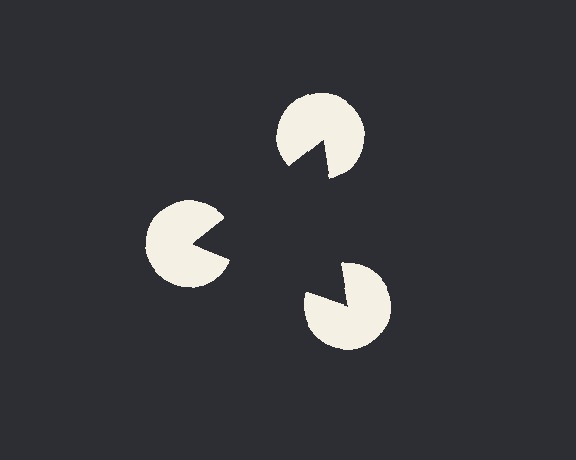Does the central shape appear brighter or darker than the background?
It typically appears slightly darker than the background, even though no actual brightness change is drawn.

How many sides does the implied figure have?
3 sides.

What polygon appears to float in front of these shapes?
An illusory triangle — its edges are inferred from the aligned wedge cuts in the pac-man discs, not physically drawn.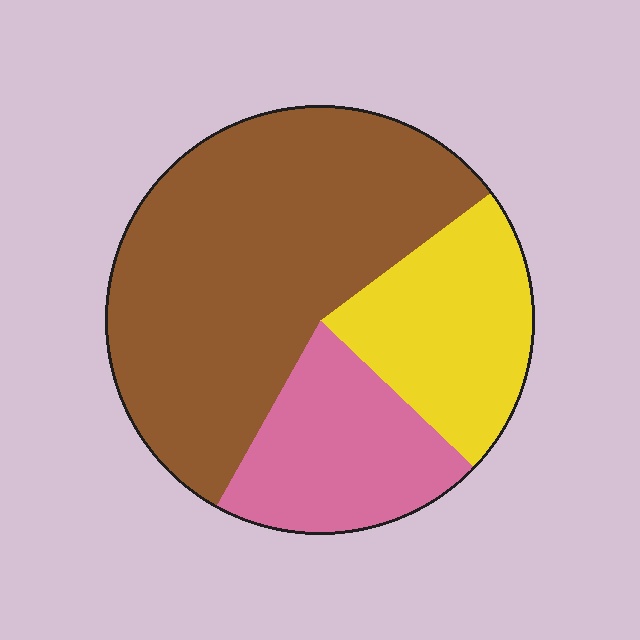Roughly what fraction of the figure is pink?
Pink covers roughly 20% of the figure.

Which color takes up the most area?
Brown, at roughly 55%.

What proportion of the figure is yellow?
Yellow covers around 20% of the figure.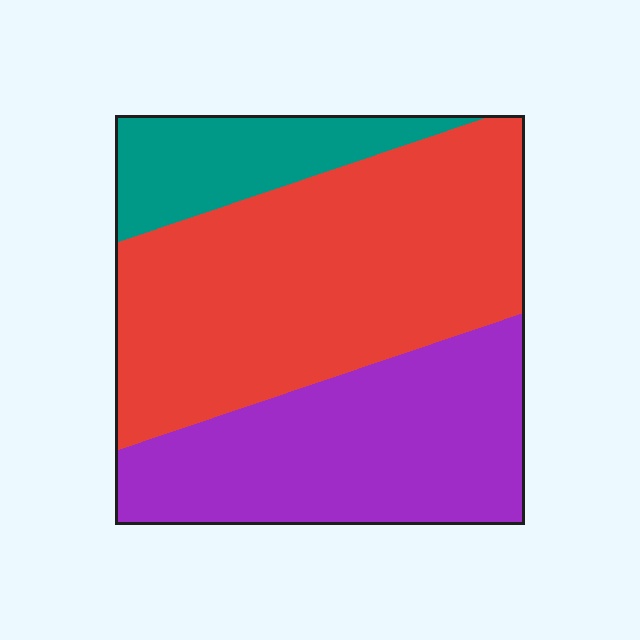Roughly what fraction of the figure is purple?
Purple covers 35% of the figure.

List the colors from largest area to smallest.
From largest to smallest: red, purple, teal.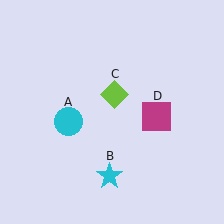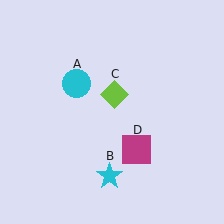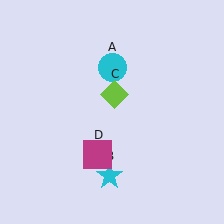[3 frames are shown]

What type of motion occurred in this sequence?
The cyan circle (object A), magenta square (object D) rotated clockwise around the center of the scene.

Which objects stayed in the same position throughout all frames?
Cyan star (object B) and lime diamond (object C) remained stationary.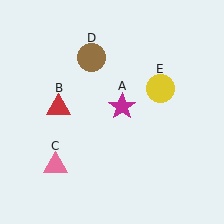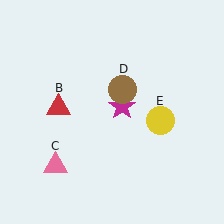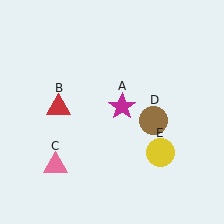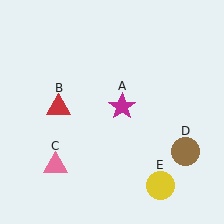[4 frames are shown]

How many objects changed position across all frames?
2 objects changed position: brown circle (object D), yellow circle (object E).